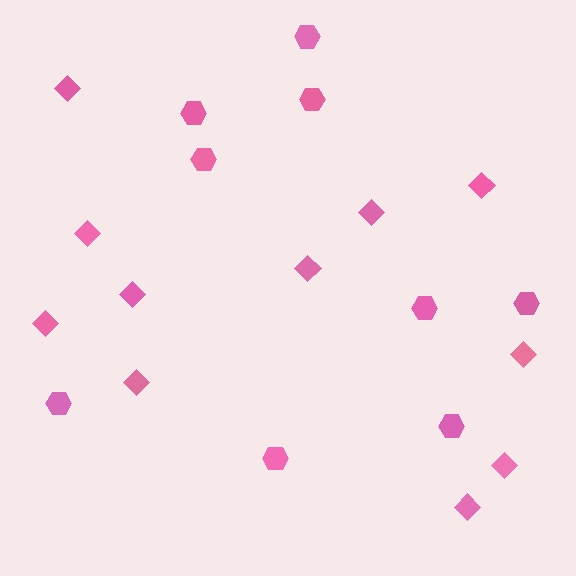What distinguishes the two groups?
There are 2 groups: one group of hexagons (9) and one group of diamonds (11).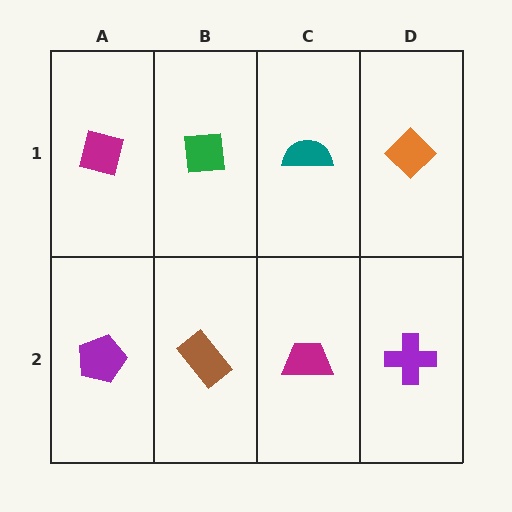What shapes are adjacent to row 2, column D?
An orange diamond (row 1, column D), a magenta trapezoid (row 2, column C).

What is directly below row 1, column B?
A brown rectangle.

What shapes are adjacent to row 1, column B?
A brown rectangle (row 2, column B), a magenta square (row 1, column A), a teal semicircle (row 1, column C).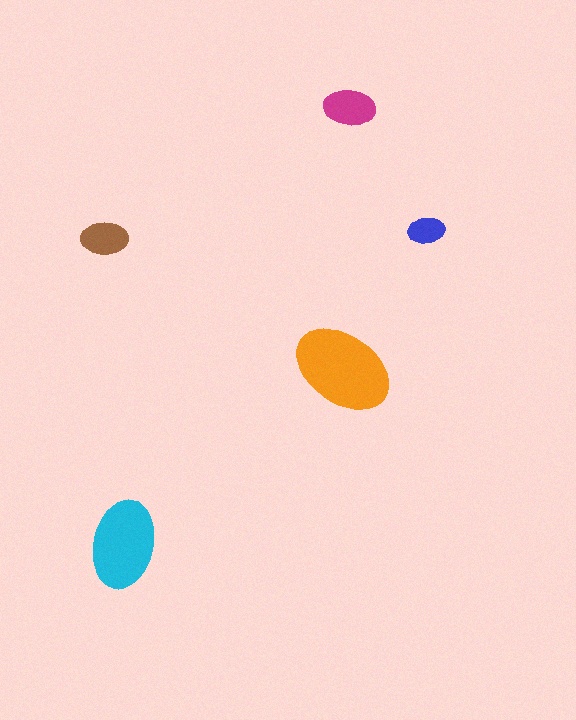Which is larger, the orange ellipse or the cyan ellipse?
The orange one.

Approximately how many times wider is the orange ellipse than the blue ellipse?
About 2.5 times wider.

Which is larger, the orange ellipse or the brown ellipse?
The orange one.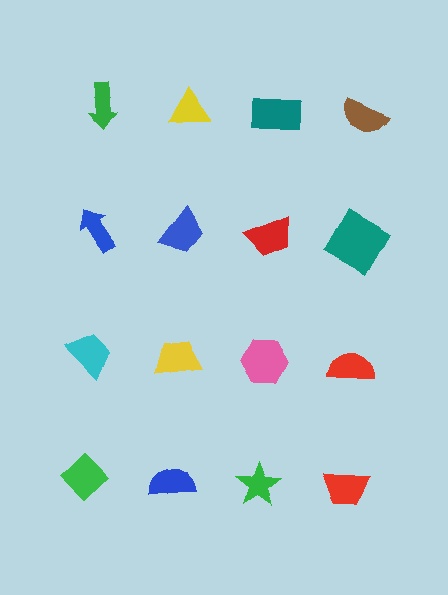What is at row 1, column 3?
A teal rectangle.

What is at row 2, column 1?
A blue arrow.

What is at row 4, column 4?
A red trapezoid.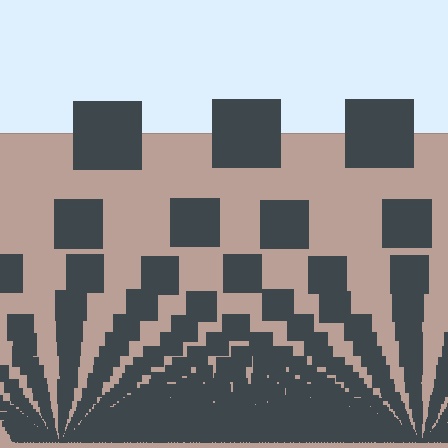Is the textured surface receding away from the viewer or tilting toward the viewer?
The surface appears to tilt toward the viewer. Texture elements get larger and sparser toward the top.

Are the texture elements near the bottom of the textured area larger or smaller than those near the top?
Smaller. The gradient is inverted — elements near the bottom are smaller and denser.